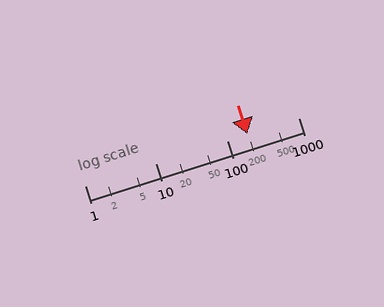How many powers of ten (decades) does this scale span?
The scale spans 3 decades, from 1 to 1000.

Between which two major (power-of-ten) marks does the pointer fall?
The pointer is between 100 and 1000.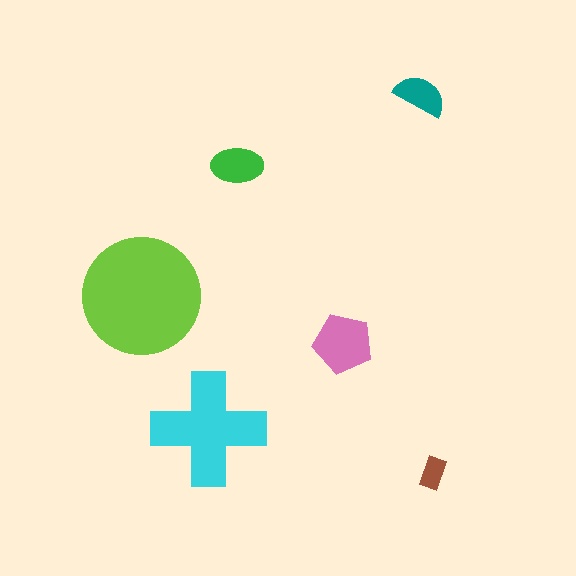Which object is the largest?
The lime circle.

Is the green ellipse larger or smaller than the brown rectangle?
Larger.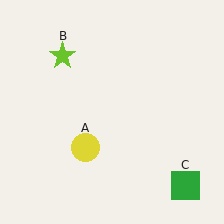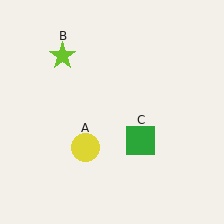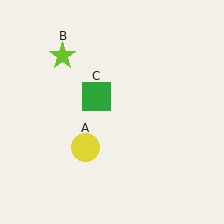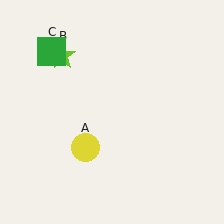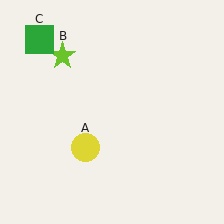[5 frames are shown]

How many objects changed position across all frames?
1 object changed position: green square (object C).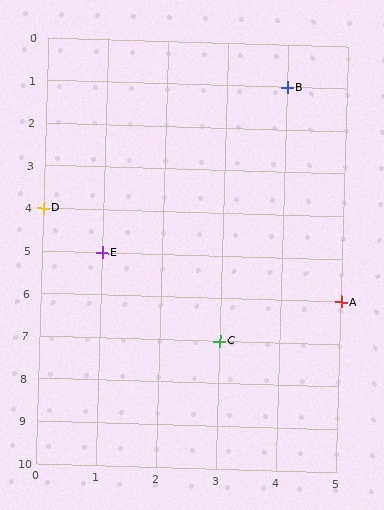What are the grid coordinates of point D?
Point D is at grid coordinates (0, 4).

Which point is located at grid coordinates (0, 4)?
Point D is at (0, 4).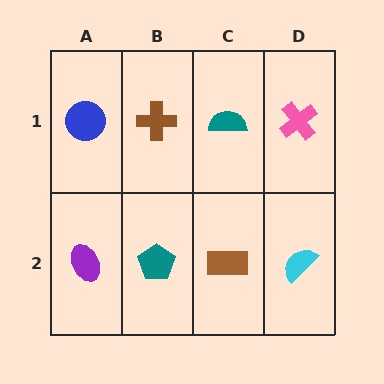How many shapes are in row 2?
4 shapes.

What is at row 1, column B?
A brown cross.